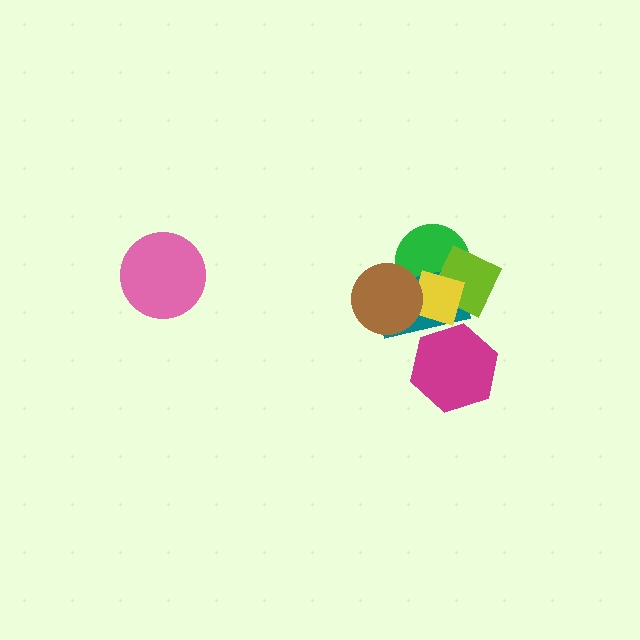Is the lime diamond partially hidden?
Yes, it is partially covered by another shape.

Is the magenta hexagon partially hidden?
No, no other shape covers it.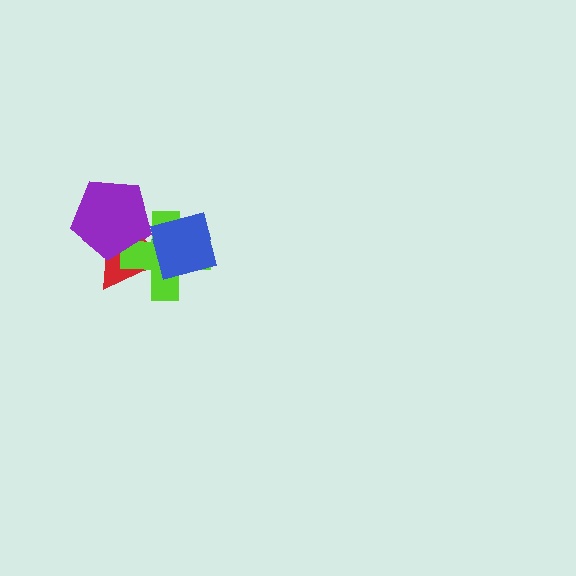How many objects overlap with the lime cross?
3 objects overlap with the lime cross.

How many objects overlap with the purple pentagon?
2 objects overlap with the purple pentagon.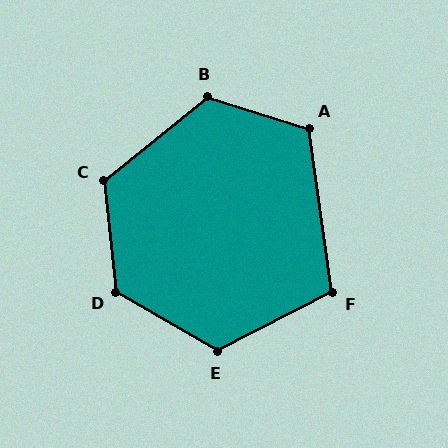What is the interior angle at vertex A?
Approximately 115 degrees (obtuse).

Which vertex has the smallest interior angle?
F, at approximately 109 degrees.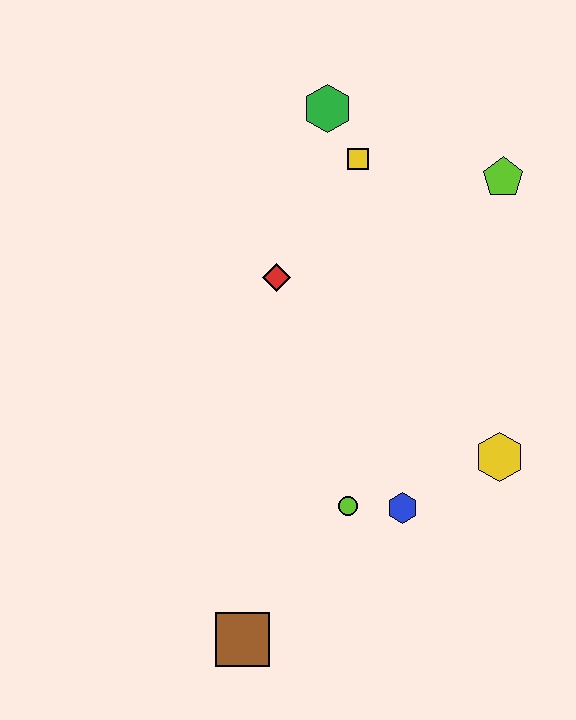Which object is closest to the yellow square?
The green hexagon is closest to the yellow square.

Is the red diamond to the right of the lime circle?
No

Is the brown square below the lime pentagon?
Yes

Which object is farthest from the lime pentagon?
The brown square is farthest from the lime pentagon.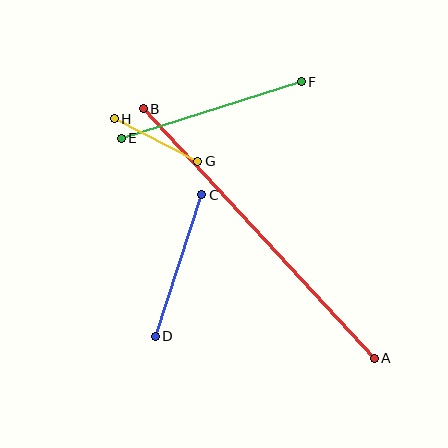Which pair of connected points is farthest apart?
Points A and B are farthest apart.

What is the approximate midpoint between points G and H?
The midpoint is at approximately (156, 140) pixels.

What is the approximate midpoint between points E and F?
The midpoint is at approximately (211, 110) pixels.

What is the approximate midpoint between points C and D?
The midpoint is at approximately (179, 266) pixels.